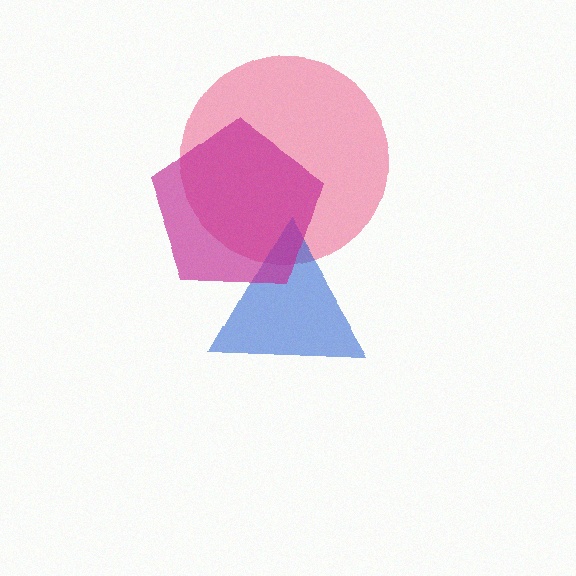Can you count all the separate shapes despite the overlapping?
Yes, there are 3 separate shapes.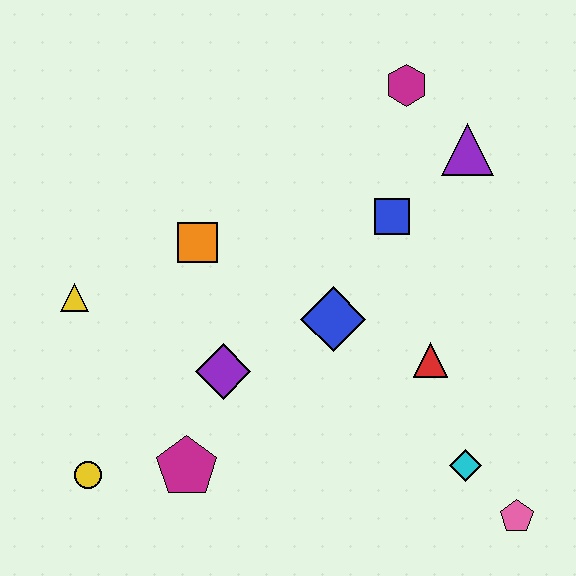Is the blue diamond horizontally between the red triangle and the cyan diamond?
No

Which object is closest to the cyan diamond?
The pink pentagon is closest to the cyan diamond.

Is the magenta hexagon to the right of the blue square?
Yes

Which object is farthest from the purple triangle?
The yellow circle is farthest from the purple triangle.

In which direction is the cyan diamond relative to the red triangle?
The cyan diamond is below the red triangle.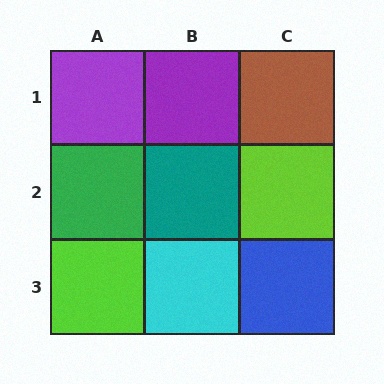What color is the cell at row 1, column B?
Purple.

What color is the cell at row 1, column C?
Brown.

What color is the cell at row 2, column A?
Green.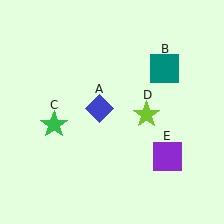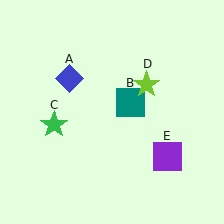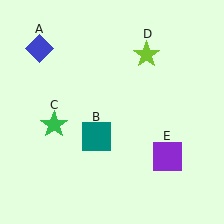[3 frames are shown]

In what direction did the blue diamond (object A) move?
The blue diamond (object A) moved up and to the left.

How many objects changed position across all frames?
3 objects changed position: blue diamond (object A), teal square (object B), lime star (object D).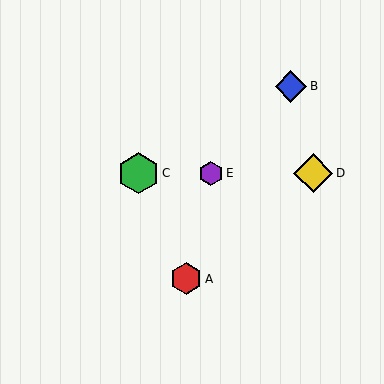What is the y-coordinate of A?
Object A is at y≈279.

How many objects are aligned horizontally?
3 objects (C, D, E) are aligned horizontally.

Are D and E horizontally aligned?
Yes, both are at y≈173.